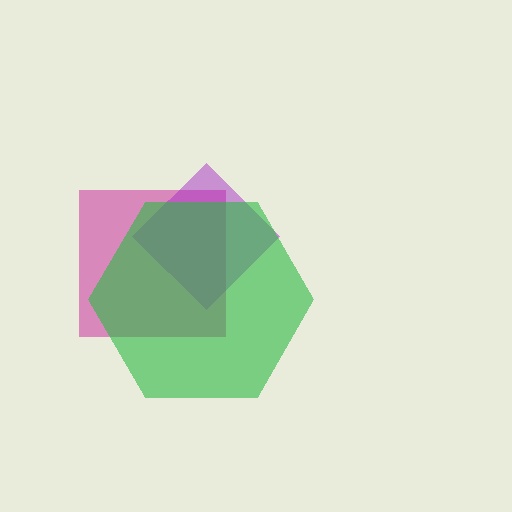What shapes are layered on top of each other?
The layered shapes are: a magenta square, a purple diamond, a green hexagon.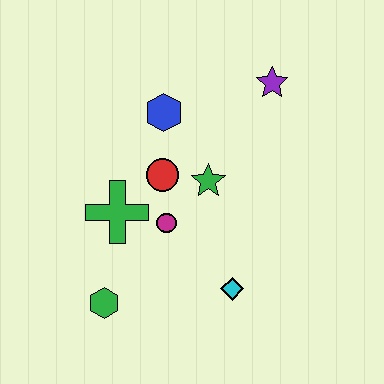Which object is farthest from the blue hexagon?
The green hexagon is farthest from the blue hexagon.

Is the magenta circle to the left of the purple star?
Yes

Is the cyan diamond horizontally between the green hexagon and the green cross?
No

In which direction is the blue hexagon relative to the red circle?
The blue hexagon is above the red circle.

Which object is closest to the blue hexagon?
The red circle is closest to the blue hexagon.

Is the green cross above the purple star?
No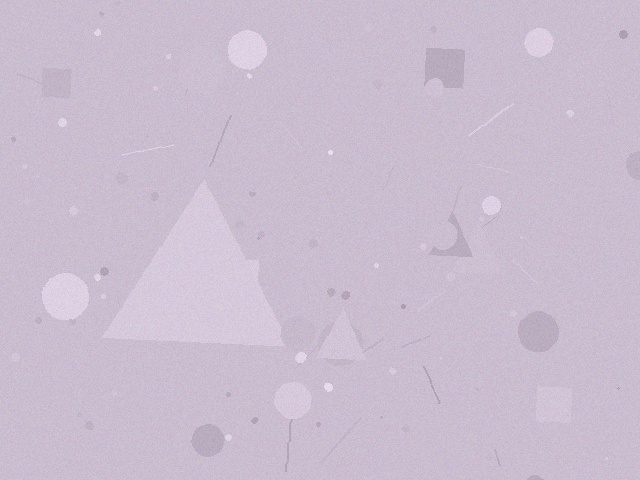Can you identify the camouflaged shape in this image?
The camouflaged shape is a triangle.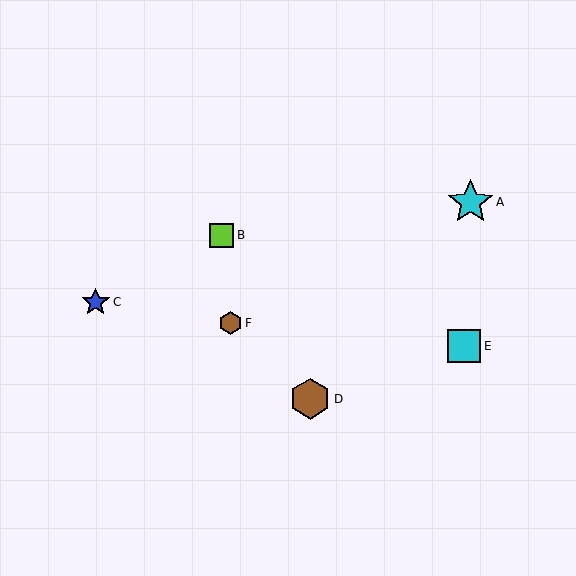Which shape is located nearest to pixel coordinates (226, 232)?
The lime square (labeled B) at (222, 235) is nearest to that location.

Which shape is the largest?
The cyan star (labeled A) is the largest.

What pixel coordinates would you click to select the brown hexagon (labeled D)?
Click at (310, 399) to select the brown hexagon D.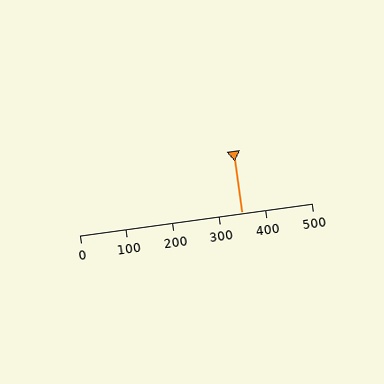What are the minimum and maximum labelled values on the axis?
The axis runs from 0 to 500.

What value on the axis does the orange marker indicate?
The marker indicates approximately 350.